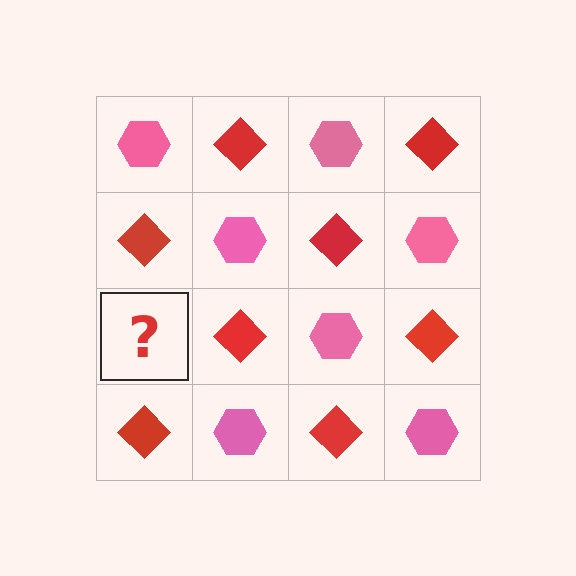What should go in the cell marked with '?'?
The missing cell should contain a pink hexagon.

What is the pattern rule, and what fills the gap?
The rule is that it alternates pink hexagon and red diamond in a checkerboard pattern. The gap should be filled with a pink hexagon.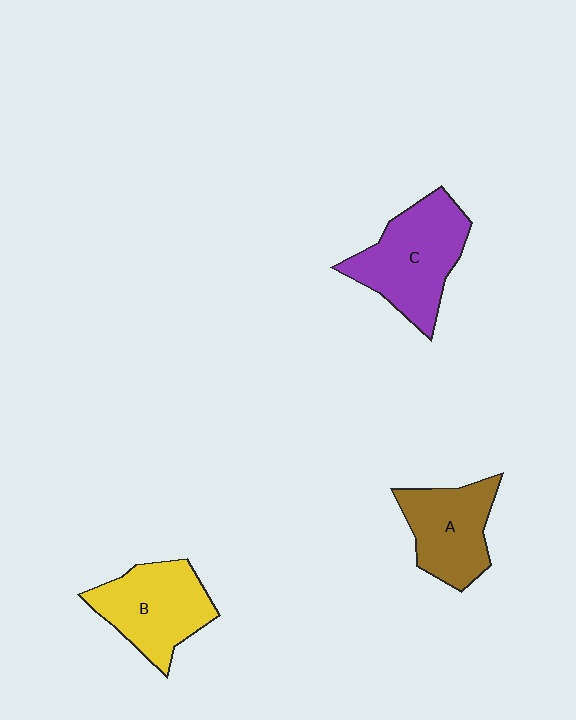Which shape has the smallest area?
Shape A (brown).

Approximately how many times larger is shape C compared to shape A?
Approximately 1.3 times.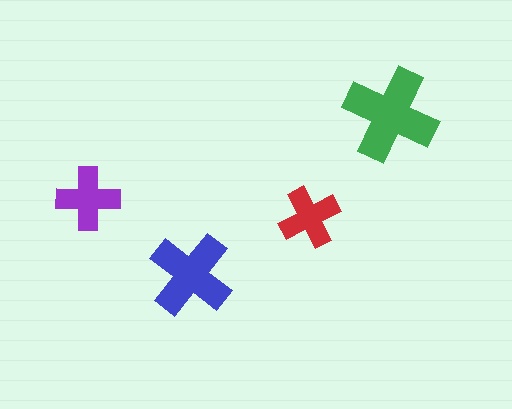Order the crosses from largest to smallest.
the green one, the blue one, the purple one, the red one.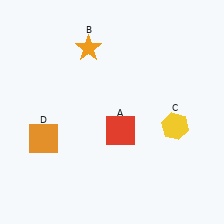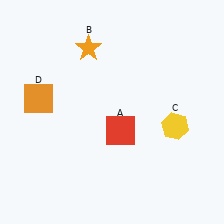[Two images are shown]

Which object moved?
The orange square (D) moved up.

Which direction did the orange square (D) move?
The orange square (D) moved up.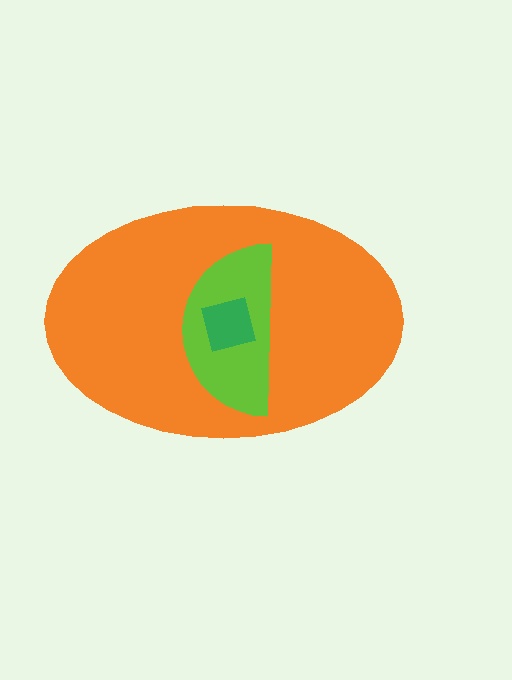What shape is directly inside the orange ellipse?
The lime semicircle.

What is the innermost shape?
The green square.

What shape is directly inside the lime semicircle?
The green square.